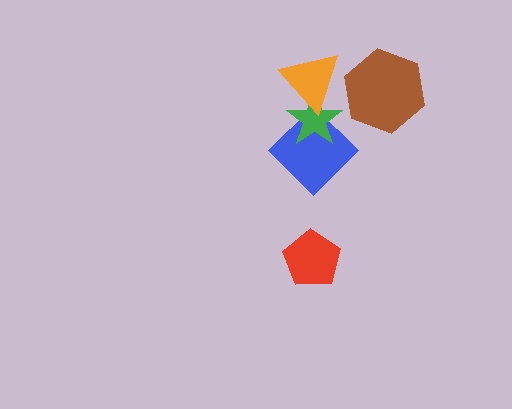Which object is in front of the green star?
The orange triangle is in front of the green star.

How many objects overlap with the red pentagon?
0 objects overlap with the red pentagon.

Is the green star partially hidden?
Yes, it is partially covered by another shape.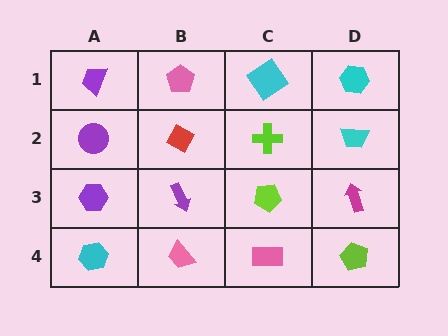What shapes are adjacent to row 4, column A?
A purple hexagon (row 3, column A), a pink trapezoid (row 4, column B).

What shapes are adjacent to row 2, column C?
A cyan diamond (row 1, column C), a lime pentagon (row 3, column C), a red diamond (row 2, column B), a cyan trapezoid (row 2, column D).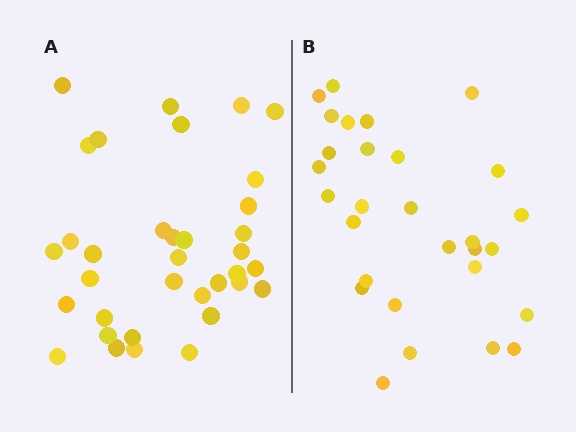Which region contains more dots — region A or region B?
Region A (the left region) has more dots.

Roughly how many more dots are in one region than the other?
Region A has about 6 more dots than region B.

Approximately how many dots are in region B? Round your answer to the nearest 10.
About 30 dots. (The exact count is 29, which rounds to 30.)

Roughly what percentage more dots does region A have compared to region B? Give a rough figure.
About 20% more.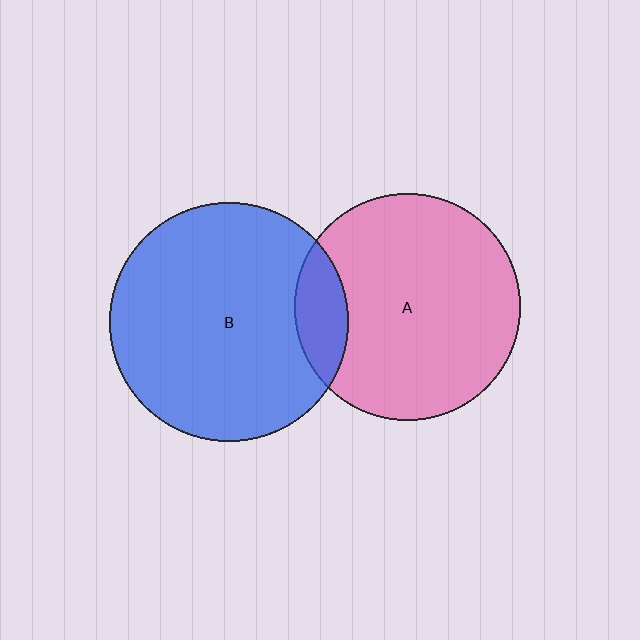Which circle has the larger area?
Circle B (blue).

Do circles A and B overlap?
Yes.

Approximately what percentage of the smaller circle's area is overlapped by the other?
Approximately 15%.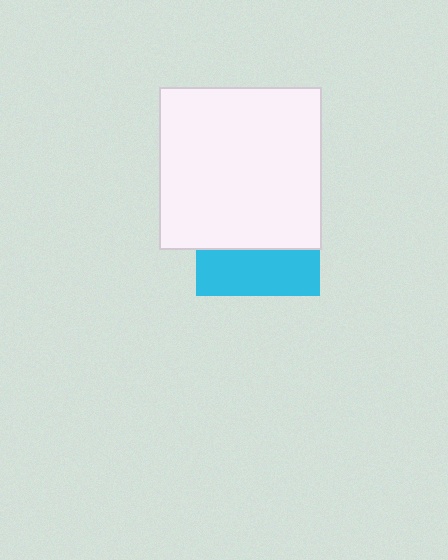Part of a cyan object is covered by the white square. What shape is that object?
It is a square.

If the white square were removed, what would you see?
You would see the complete cyan square.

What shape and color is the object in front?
The object in front is a white square.